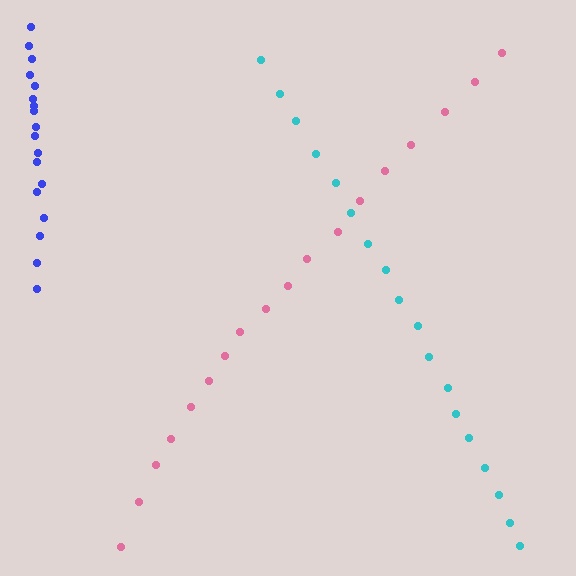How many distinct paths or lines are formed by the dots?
There are 3 distinct paths.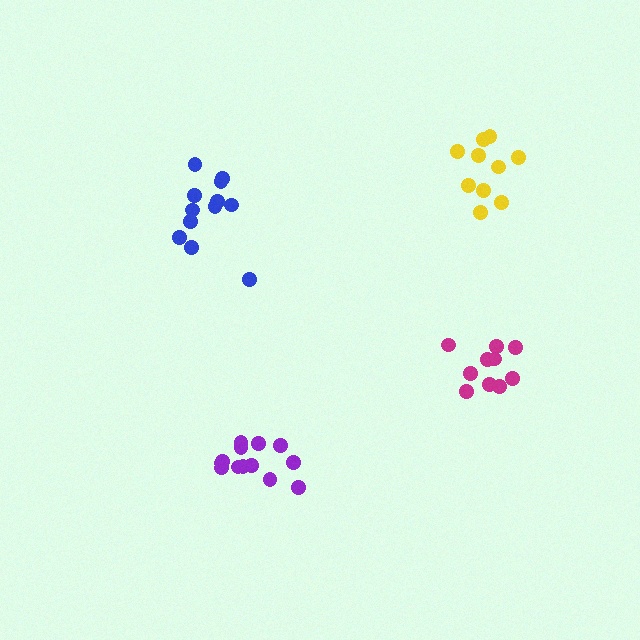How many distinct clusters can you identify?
There are 4 distinct clusters.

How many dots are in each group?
Group 1: 13 dots, Group 2: 10 dots, Group 3: 12 dots, Group 4: 10 dots (45 total).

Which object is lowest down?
The purple cluster is bottommost.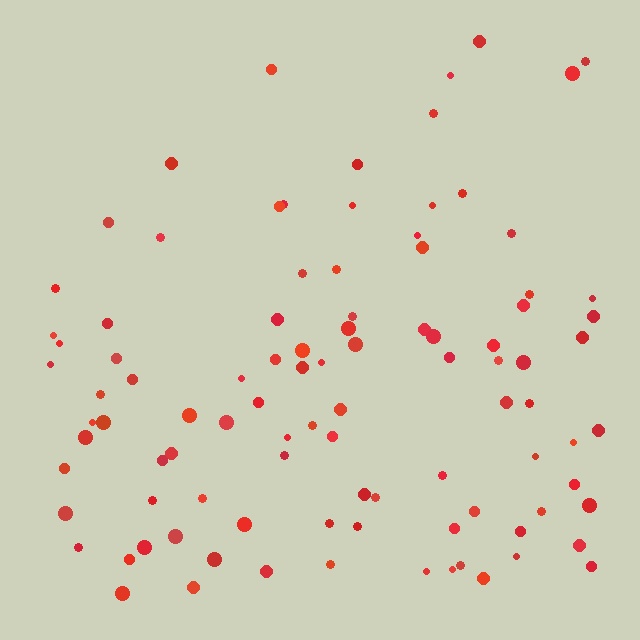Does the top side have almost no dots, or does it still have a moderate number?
Still a moderate number, just noticeably fewer than the bottom.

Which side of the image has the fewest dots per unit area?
The top.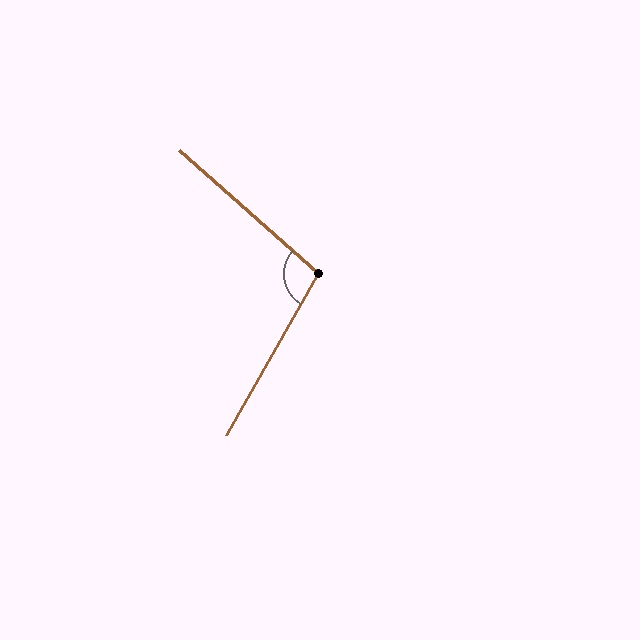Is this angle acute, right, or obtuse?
It is obtuse.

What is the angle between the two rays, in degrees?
Approximately 102 degrees.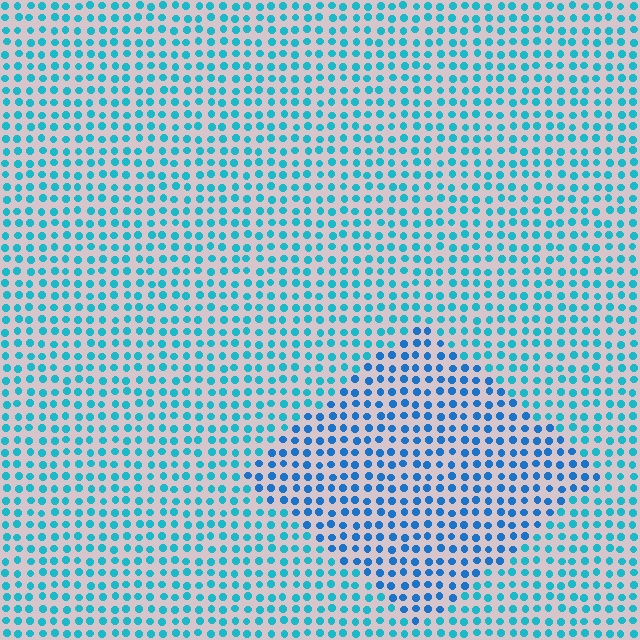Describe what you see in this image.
The image is filled with small cyan elements in a uniform arrangement. A diamond-shaped region is visible where the elements are tinted to a slightly different hue, forming a subtle color boundary.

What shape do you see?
I see a diamond.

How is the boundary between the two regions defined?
The boundary is defined purely by a slight shift in hue (about 24 degrees). Spacing, size, and orientation are identical on both sides.